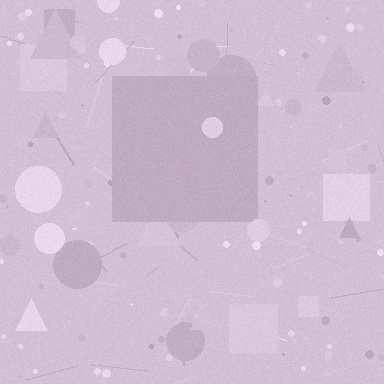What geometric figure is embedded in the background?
A square is embedded in the background.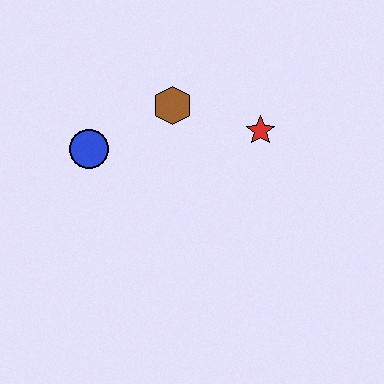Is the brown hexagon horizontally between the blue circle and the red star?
Yes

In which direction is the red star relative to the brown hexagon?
The red star is to the right of the brown hexagon.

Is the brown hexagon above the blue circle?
Yes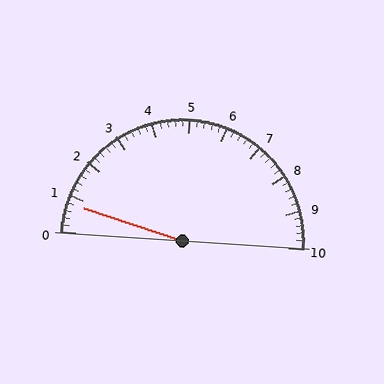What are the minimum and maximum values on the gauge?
The gauge ranges from 0 to 10.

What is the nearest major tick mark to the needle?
The nearest major tick mark is 1.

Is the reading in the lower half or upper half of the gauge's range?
The reading is in the lower half of the range (0 to 10).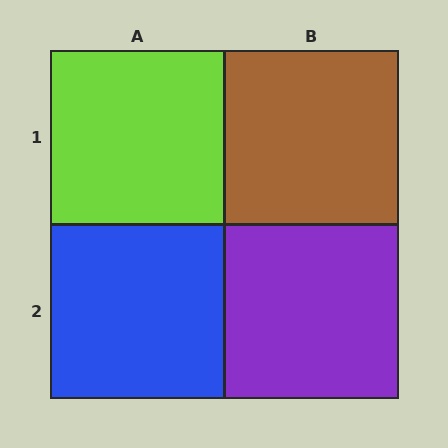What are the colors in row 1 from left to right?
Lime, brown.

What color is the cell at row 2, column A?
Blue.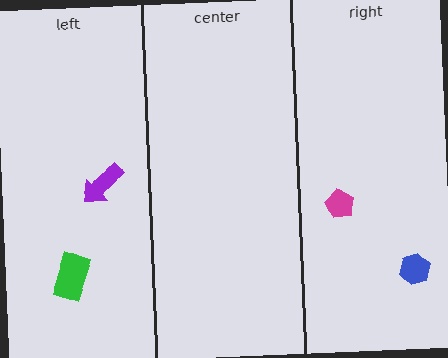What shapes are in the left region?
The purple arrow, the green rectangle.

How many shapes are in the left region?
2.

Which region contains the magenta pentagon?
The right region.